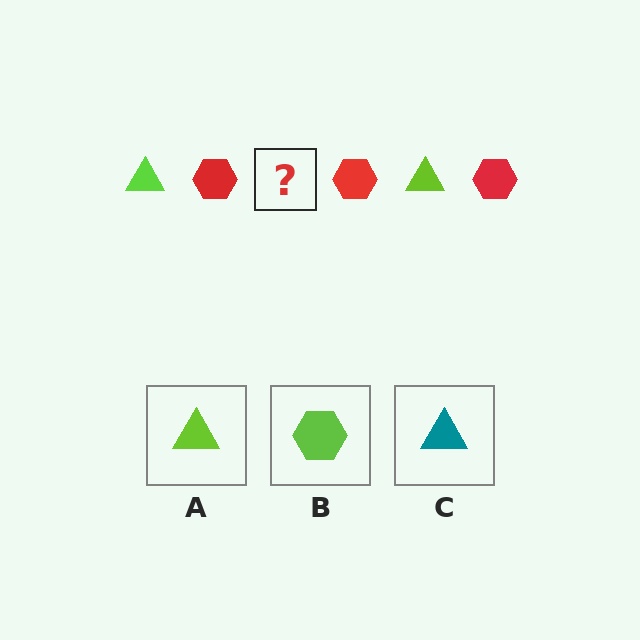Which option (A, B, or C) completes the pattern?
A.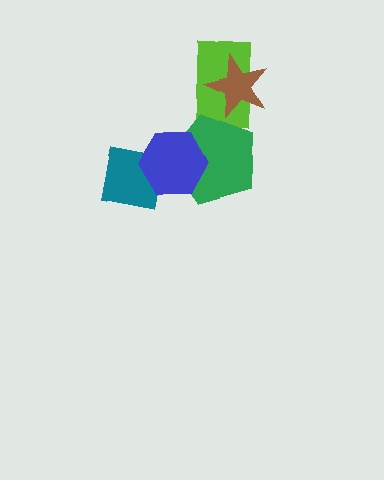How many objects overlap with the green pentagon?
2 objects overlap with the green pentagon.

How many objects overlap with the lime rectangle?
2 objects overlap with the lime rectangle.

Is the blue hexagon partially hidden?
No, no other shape covers it.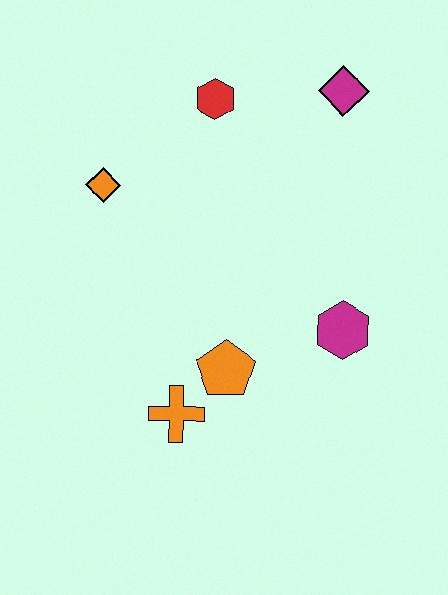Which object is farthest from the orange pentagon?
The magenta diamond is farthest from the orange pentagon.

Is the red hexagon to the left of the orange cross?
No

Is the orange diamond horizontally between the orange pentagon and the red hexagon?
No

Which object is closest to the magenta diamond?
The red hexagon is closest to the magenta diamond.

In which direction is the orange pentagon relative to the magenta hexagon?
The orange pentagon is to the left of the magenta hexagon.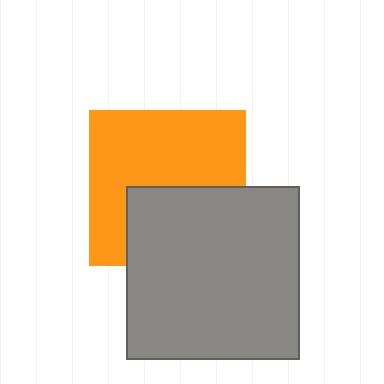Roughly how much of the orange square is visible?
About half of it is visible (roughly 61%).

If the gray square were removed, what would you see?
You would see the complete orange square.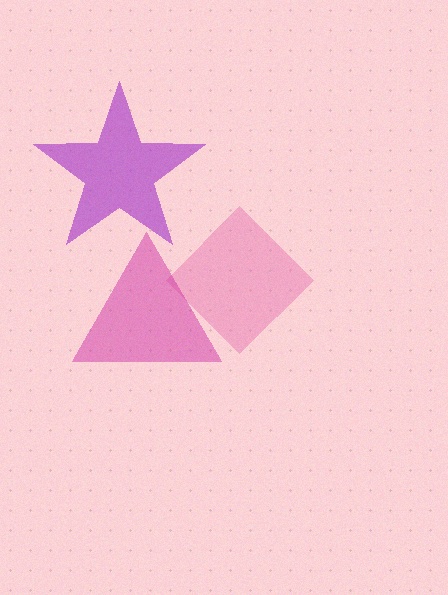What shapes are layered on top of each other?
The layered shapes are: a purple star, a pink diamond, a magenta triangle.